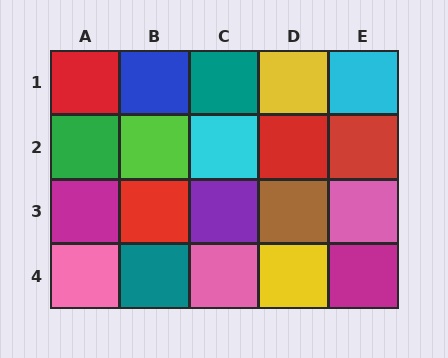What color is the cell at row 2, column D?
Red.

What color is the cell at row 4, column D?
Yellow.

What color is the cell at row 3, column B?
Red.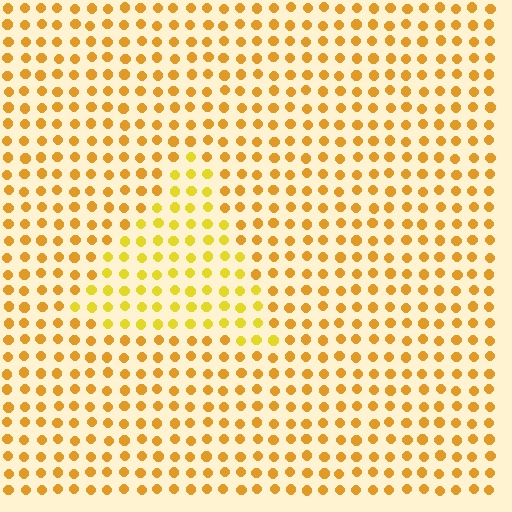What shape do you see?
I see a triangle.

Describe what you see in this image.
The image is filled with small orange elements in a uniform arrangement. A triangle-shaped region is visible where the elements are tinted to a slightly different hue, forming a subtle color boundary.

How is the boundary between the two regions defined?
The boundary is defined purely by a slight shift in hue (about 20 degrees). Spacing, size, and orientation are identical on both sides.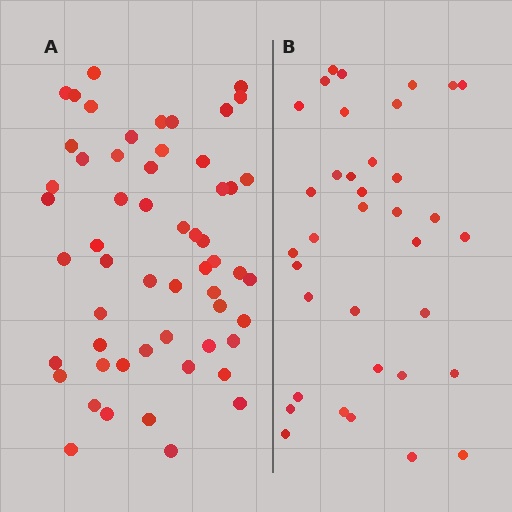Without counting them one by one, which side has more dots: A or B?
Region A (the left region) has more dots.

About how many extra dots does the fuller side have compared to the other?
Region A has approximately 20 more dots than region B.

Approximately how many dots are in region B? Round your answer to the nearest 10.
About 40 dots. (The exact count is 36, which rounds to 40.)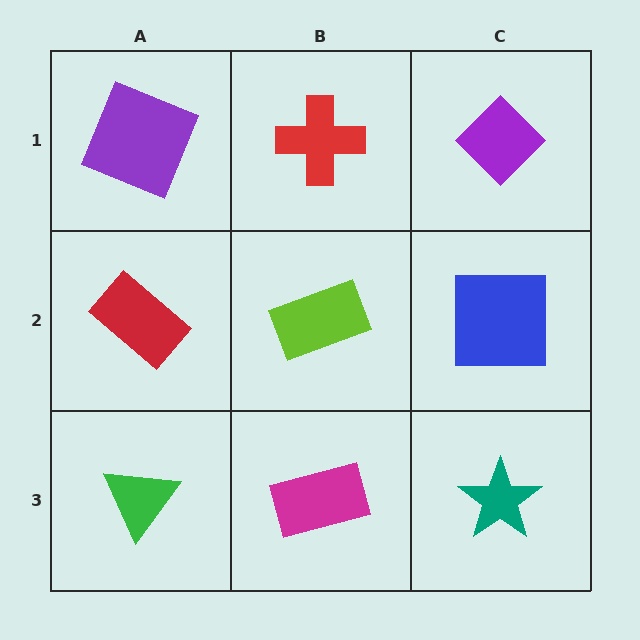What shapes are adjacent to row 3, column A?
A red rectangle (row 2, column A), a magenta rectangle (row 3, column B).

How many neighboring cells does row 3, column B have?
3.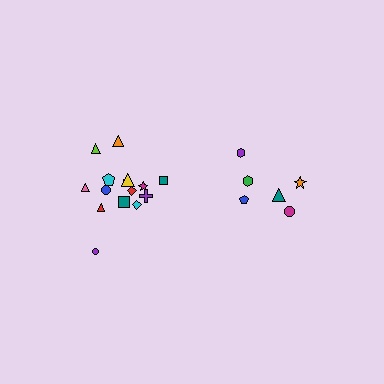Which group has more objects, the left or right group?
The left group.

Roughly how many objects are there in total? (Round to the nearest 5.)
Roughly 20 objects in total.